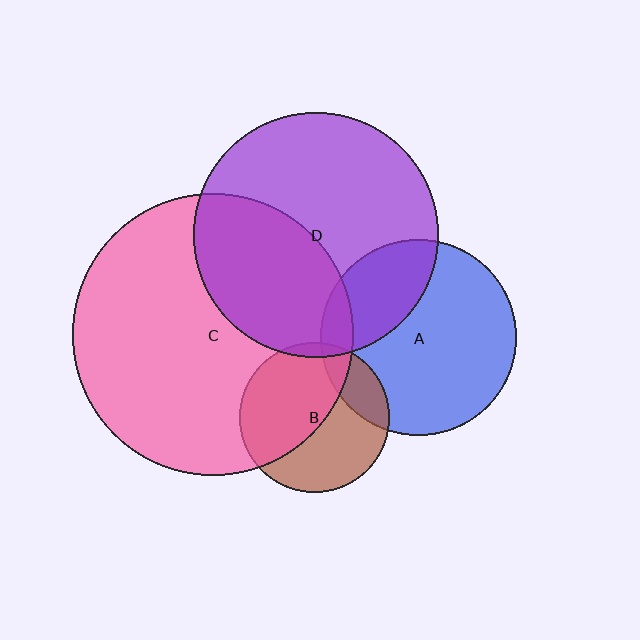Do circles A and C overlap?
Yes.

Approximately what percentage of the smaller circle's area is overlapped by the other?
Approximately 10%.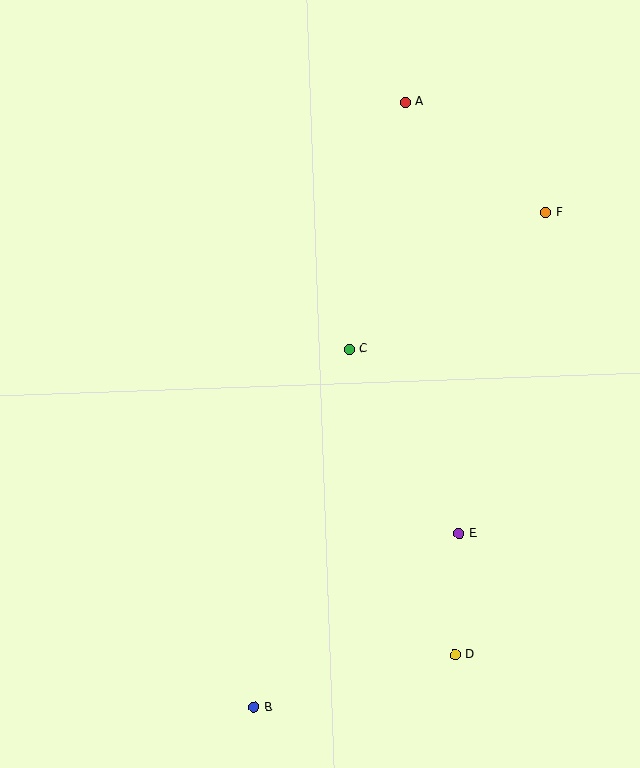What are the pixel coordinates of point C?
Point C is at (349, 349).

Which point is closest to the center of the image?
Point C at (349, 349) is closest to the center.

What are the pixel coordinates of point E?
Point E is at (459, 534).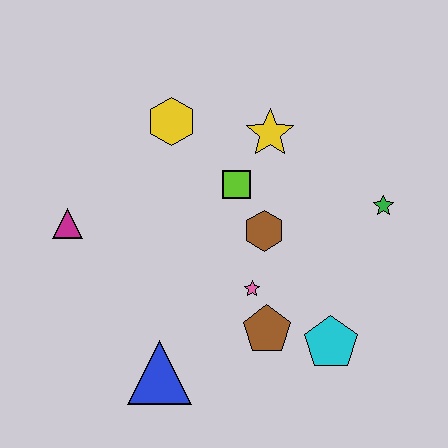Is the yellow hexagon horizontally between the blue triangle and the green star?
Yes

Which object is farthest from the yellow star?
The blue triangle is farthest from the yellow star.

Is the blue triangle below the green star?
Yes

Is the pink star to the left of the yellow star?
Yes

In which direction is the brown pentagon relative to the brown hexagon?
The brown pentagon is below the brown hexagon.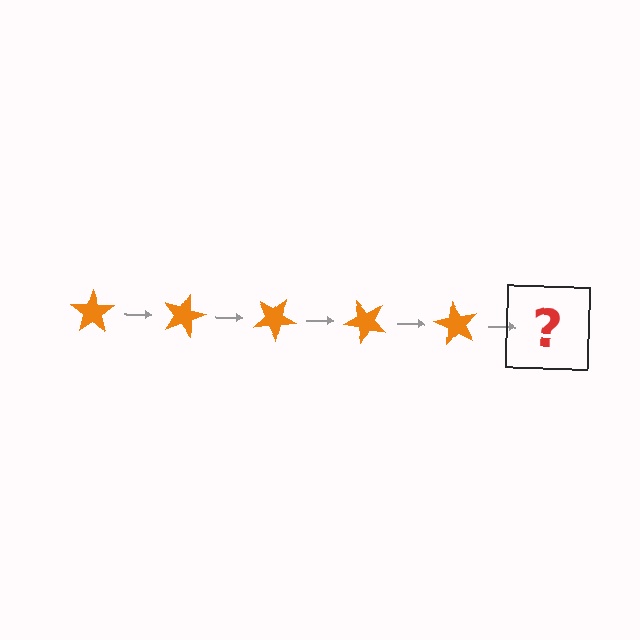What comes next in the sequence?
The next element should be an orange star rotated 75 degrees.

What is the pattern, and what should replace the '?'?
The pattern is that the star rotates 15 degrees each step. The '?' should be an orange star rotated 75 degrees.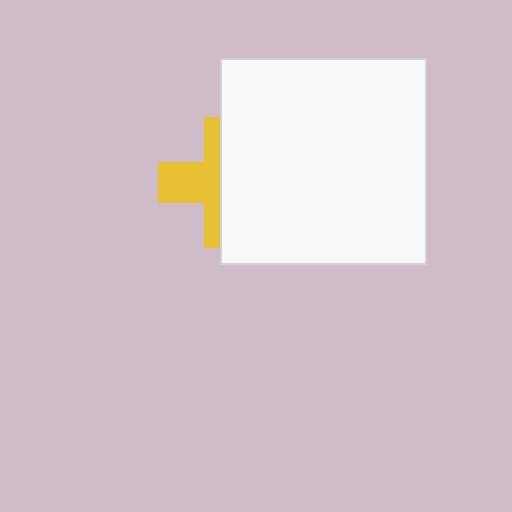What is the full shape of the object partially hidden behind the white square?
The partially hidden object is a yellow cross.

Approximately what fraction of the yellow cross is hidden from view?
Roughly 56% of the yellow cross is hidden behind the white square.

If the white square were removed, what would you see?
You would see the complete yellow cross.